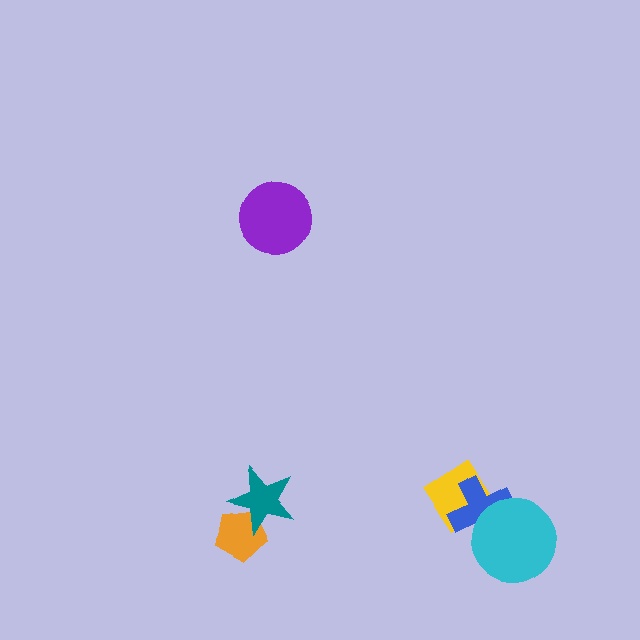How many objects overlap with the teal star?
1 object overlaps with the teal star.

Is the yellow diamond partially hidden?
Yes, it is partially covered by another shape.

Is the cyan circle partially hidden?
No, no other shape covers it.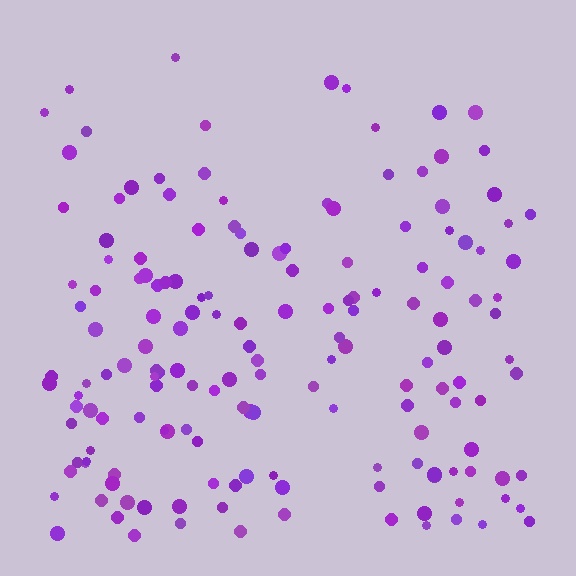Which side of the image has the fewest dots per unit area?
The top.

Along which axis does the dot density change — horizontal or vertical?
Vertical.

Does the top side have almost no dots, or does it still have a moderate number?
Still a moderate number, just noticeably fewer than the bottom.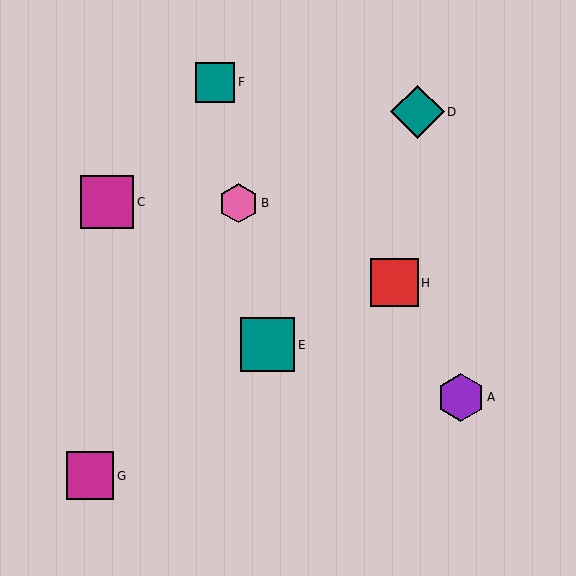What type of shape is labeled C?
Shape C is a magenta square.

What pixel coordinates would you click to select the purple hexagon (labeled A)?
Click at (461, 397) to select the purple hexagon A.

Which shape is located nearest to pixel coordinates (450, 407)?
The purple hexagon (labeled A) at (461, 397) is nearest to that location.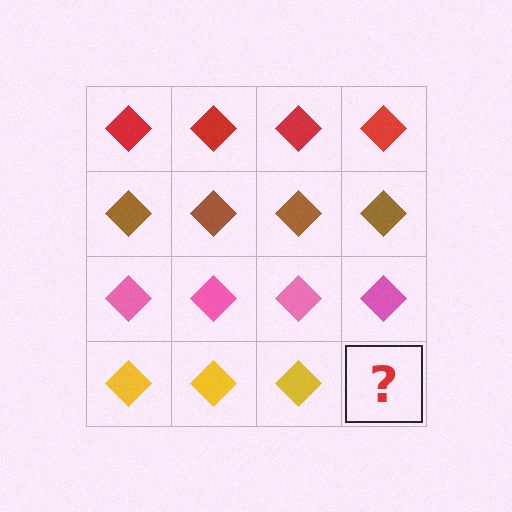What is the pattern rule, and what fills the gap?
The rule is that each row has a consistent color. The gap should be filled with a yellow diamond.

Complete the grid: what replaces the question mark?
The question mark should be replaced with a yellow diamond.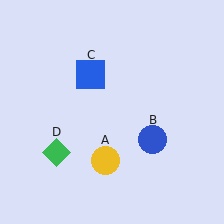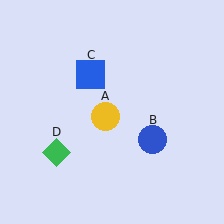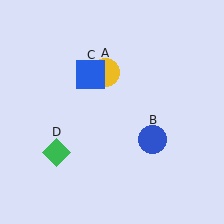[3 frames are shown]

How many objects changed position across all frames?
1 object changed position: yellow circle (object A).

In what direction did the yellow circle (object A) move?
The yellow circle (object A) moved up.